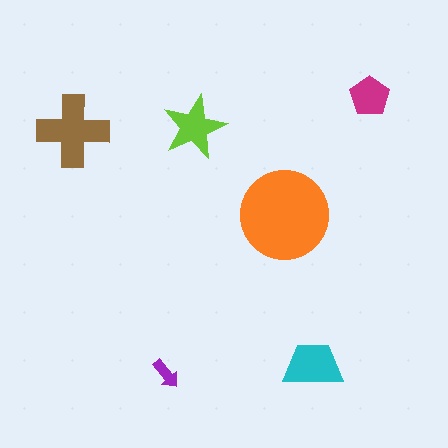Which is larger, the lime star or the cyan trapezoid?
The cyan trapezoid.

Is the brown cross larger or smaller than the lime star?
Larger.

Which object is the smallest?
The purple arrow.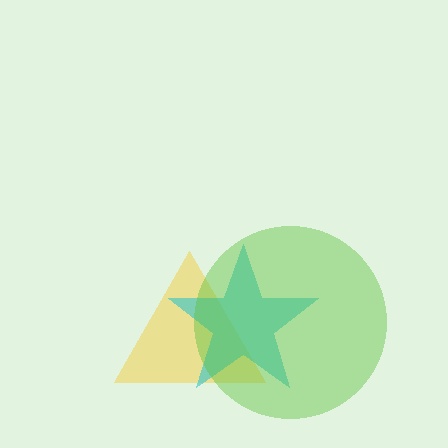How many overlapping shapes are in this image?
There are 3 overlapping shapes in the image.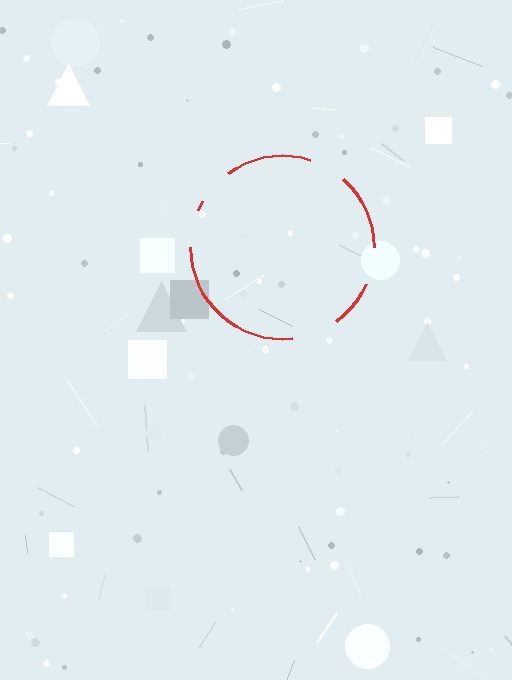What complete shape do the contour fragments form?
The contour fragments form a circle.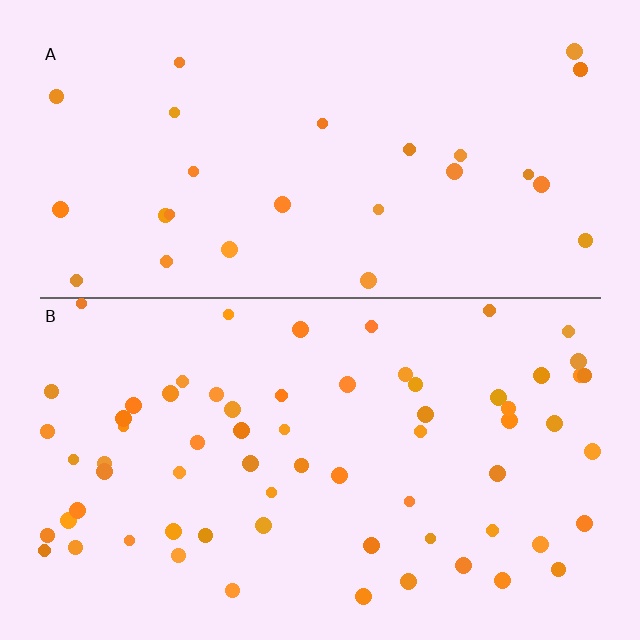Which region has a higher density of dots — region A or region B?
B (the bottom).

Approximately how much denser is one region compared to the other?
Approximately 2.5× — region B over region A.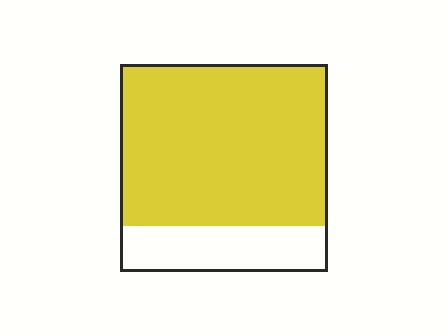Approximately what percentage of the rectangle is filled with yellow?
Approximately 80%.